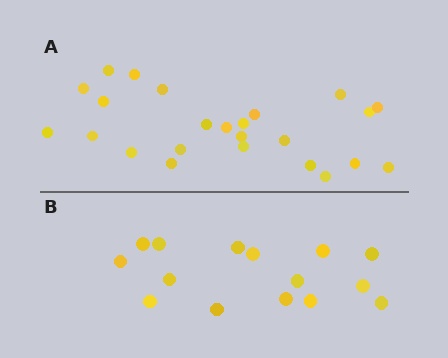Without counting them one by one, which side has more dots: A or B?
Region A (the top region) has more dots.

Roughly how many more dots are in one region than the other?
Region A has roughly 8 or so more dots than region B.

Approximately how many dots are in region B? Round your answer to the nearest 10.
About 20 dots. (The exact count is 15, which rounds to 20.)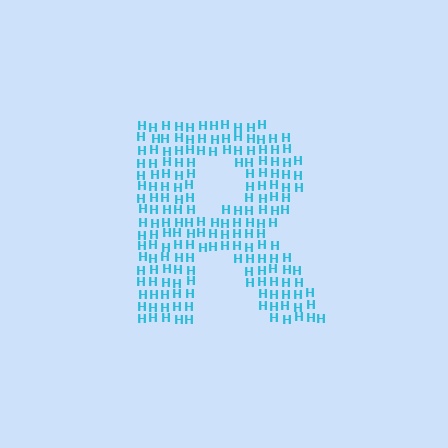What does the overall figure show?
The overall figure shows the letter R.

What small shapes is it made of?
It is made of small letter H's.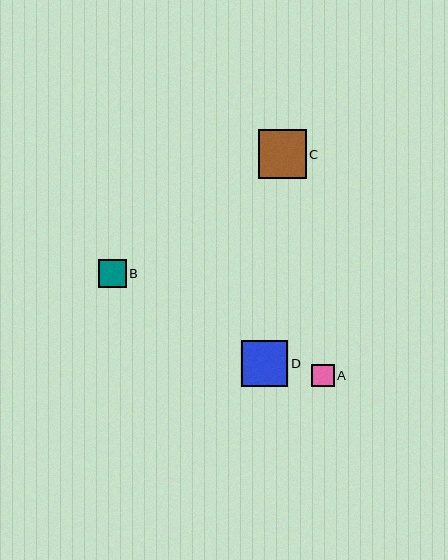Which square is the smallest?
Square A is the smallest with a size of approximately 23 pixels.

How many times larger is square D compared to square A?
Square D is approximately 2.0 times the size of square A.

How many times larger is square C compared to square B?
Square C is approximately 1.7 times the size of square B.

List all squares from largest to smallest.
From largest to smallest: C, D, B, A.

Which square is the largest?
Square C is the largest with a size of approximately 48 pixels.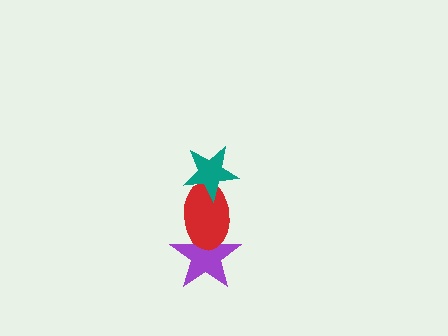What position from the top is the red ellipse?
The red ellipse is 2nd from the top.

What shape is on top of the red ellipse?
The teal star is on top of the red ellipse.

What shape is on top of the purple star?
The red ellipse is on top of the purple star.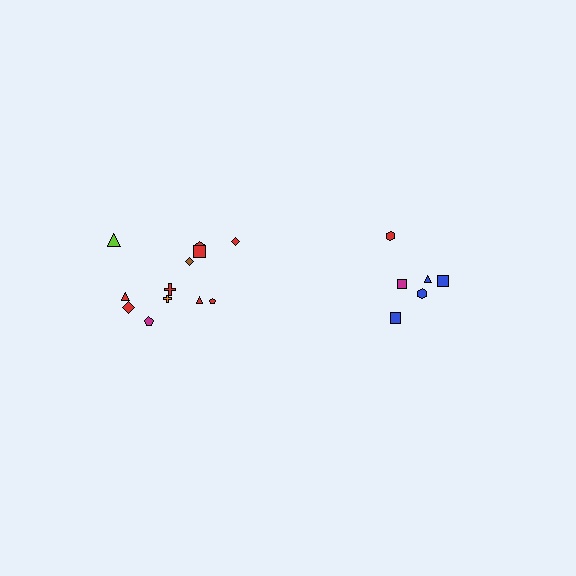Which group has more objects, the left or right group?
The left group.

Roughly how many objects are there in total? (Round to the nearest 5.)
Roughly 20 objects in total.